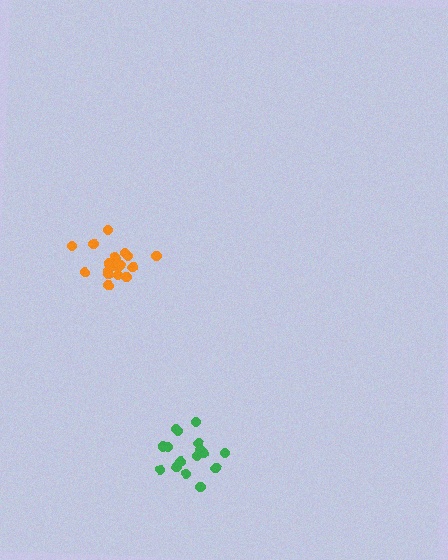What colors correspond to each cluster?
The clusters are colored: orange, green.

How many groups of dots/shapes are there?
There are 2 groups.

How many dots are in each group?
Group 1: 20 dots, Group 2: 17 dots (37 total).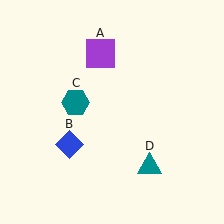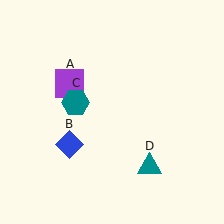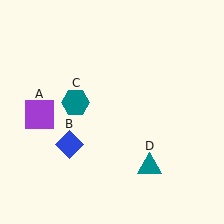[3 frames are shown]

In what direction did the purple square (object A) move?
The purple square (object A) moved down and to the left.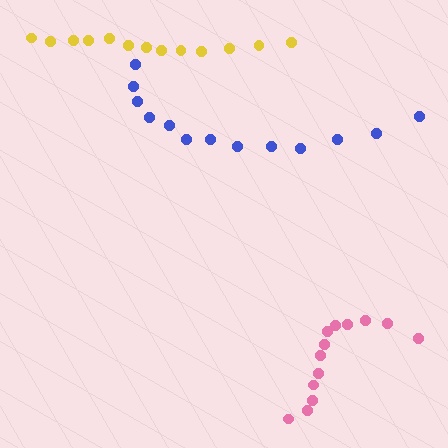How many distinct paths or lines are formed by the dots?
There are 3 distinct paths.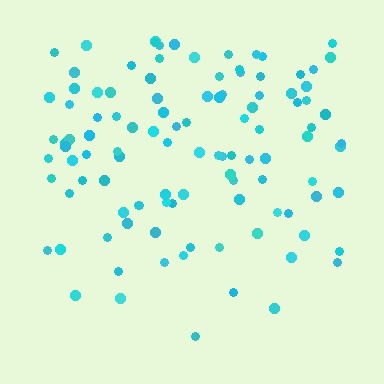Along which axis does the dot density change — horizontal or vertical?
Vertical.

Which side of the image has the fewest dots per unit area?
The bottom.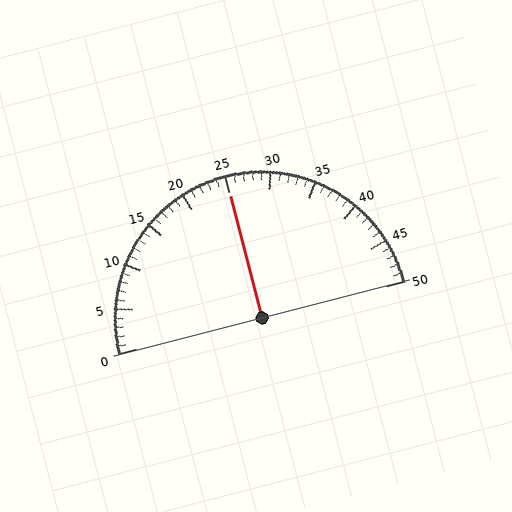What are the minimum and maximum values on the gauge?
The gauge ranges from 0 to 50.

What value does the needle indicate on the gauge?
The needle indicates approximately 25.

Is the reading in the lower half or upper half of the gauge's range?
The reading is in the upper half of the range (0 to 50).